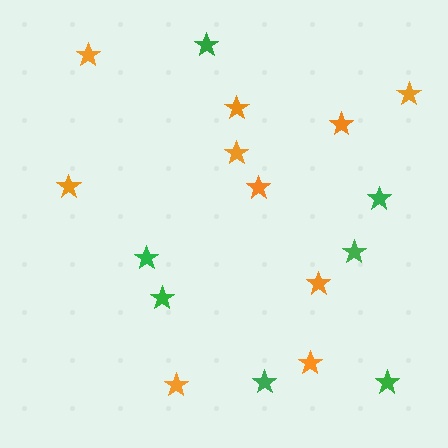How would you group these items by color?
There are 2 groups: one group of green stars (7) and one group of orange stars (10).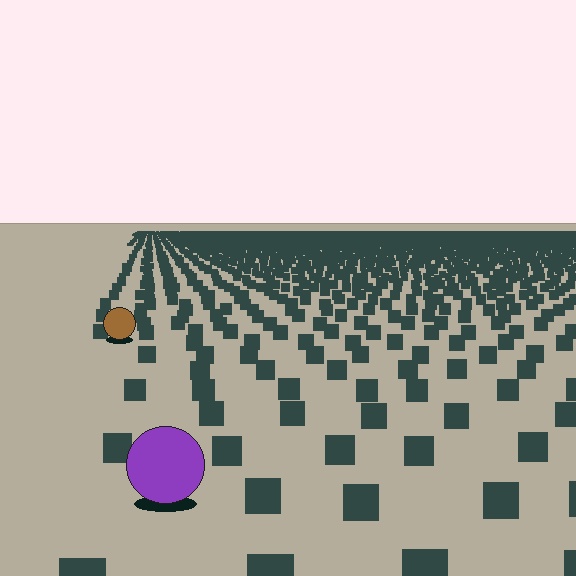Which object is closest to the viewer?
The purple circle is closest. The texture marks near it are larger and more spread out.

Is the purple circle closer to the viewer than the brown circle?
Yes. The purple circle is closer — you can tell from the texture gradient: the ground texture is coarser near it.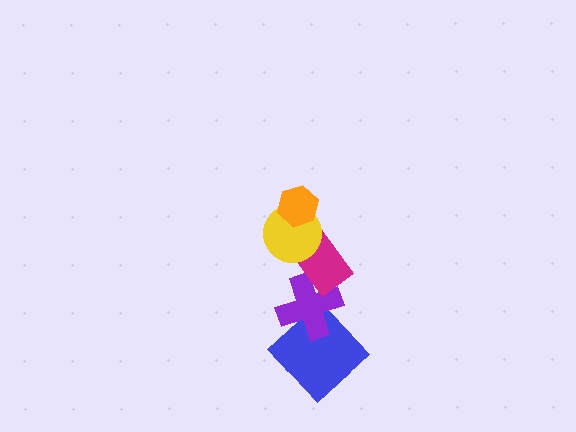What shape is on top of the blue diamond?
The purple cross is on top of the blue diamond.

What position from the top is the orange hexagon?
The orange hexagon is 1st from the top.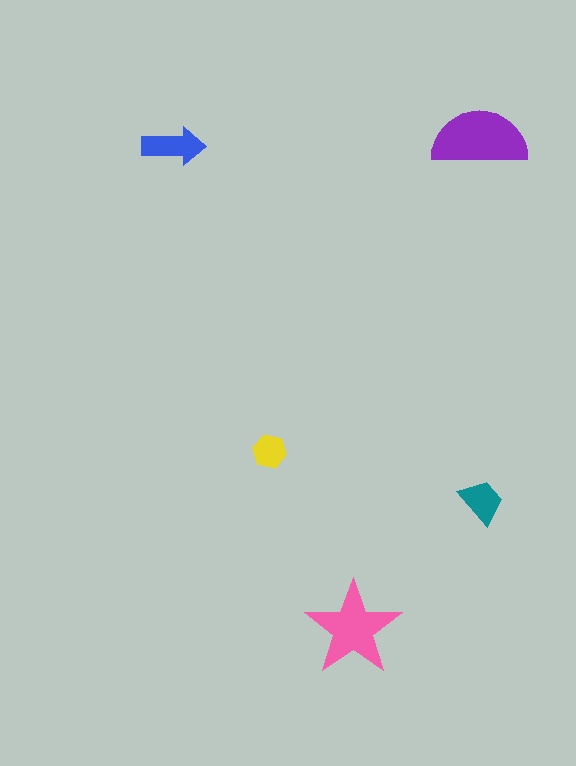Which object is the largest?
The purple semicircle.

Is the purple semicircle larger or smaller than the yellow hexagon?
Larger.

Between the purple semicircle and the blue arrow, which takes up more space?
The purple semicircle.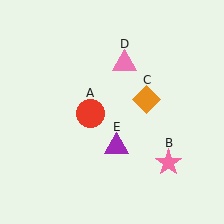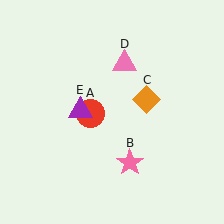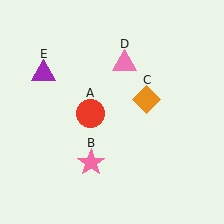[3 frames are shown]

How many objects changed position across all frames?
2 objects changed position: pink star (object B), purple triangle (object E).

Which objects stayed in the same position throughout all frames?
Red circle (object A) and orange diamond (object C) and pink triangle (object D) remained stationary.